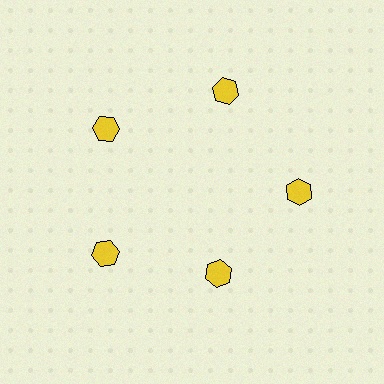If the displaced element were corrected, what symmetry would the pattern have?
It would have 5-fold rotational symmetry — the pattern would map onto itself every 72 degrees.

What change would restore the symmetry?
The symmetry would be restored by moving it outward, back onto the ring so that all 5 hexagons sit at equal angles and equal distance from the center.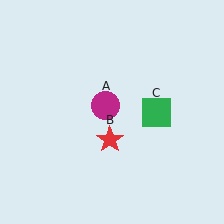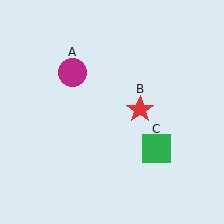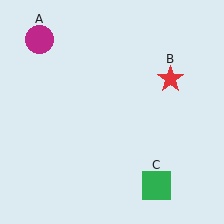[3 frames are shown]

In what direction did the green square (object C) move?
The green square (object C) moved down.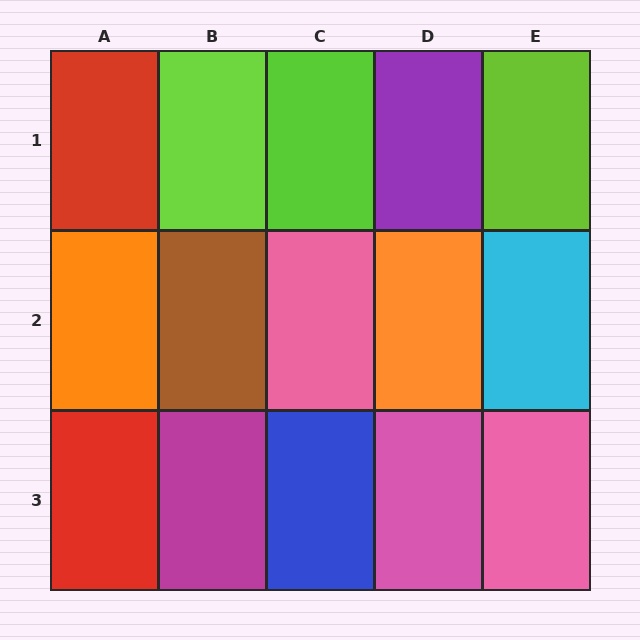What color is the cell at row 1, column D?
Purple.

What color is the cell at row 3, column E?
Pink.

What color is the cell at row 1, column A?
Red.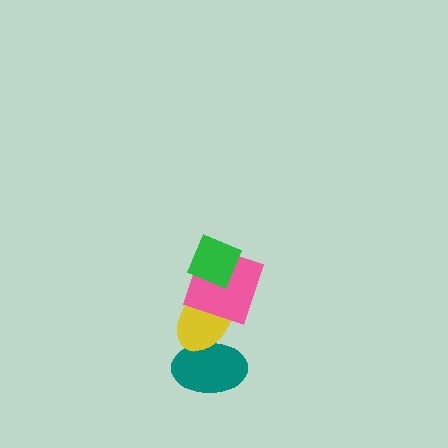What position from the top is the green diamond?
The green diamond is 1st from the top.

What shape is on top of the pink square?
The green diamond is on top of the pink square.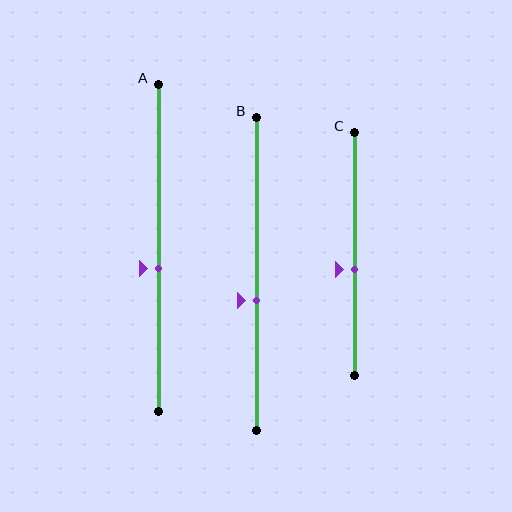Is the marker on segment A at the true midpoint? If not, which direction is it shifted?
No, the marker on segment A is shifted downward by about 6% of the segment length.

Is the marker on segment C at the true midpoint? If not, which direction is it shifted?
No, the marker on segment C is shifted downward by about 6% of the segment length.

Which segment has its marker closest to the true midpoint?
Segment A has its marker closest to the true midpoint.